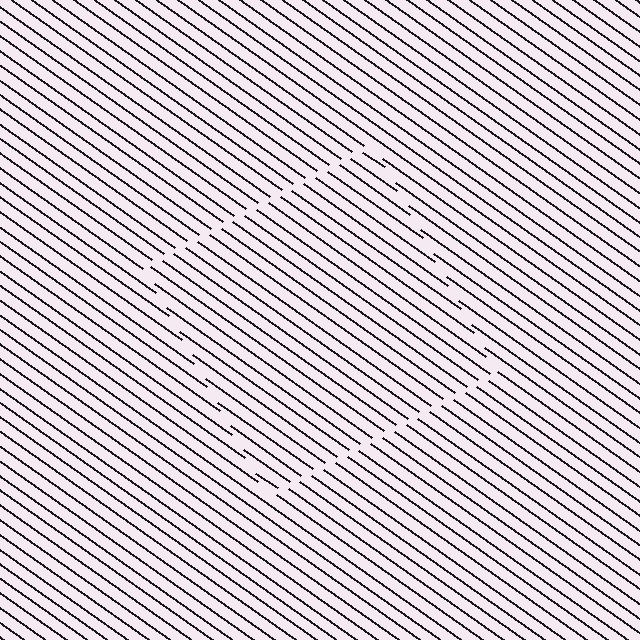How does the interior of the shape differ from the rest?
The interior of the shape contains the same grating, shifted by half a period — the contour is defined by the phase discontinuity where line-ends from the inner and outer gratings abut.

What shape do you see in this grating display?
An illusory square. The interior of the shape contains the same grating, shifted by half a period — the contour is defined by the phase discontinuity where line-ends from the inner and outer gratings abut.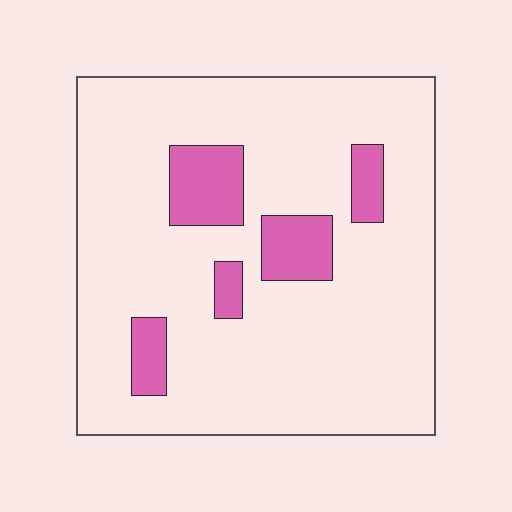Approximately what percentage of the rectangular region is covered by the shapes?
Approximately 15%.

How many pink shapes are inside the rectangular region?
5.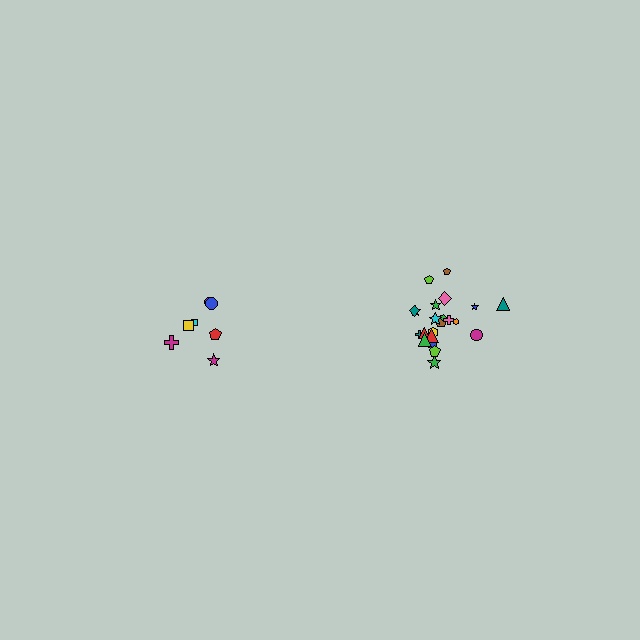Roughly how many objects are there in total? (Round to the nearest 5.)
Roughly 30 objects in total.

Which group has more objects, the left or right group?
The right group.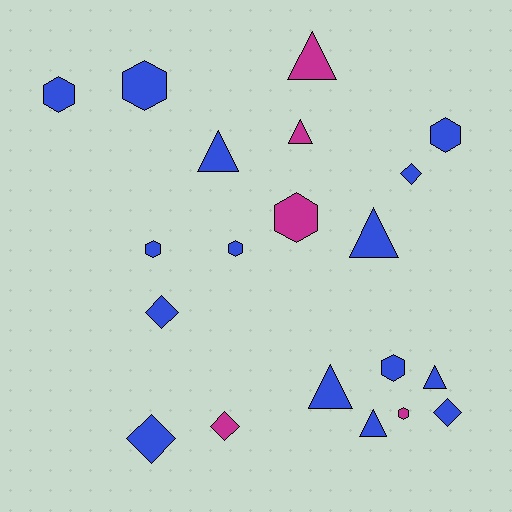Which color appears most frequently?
Blue, with 15 objects.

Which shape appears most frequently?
Hexagon, with 8 objects.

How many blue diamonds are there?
There are 4 blue diamonds.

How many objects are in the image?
There are 20 objects.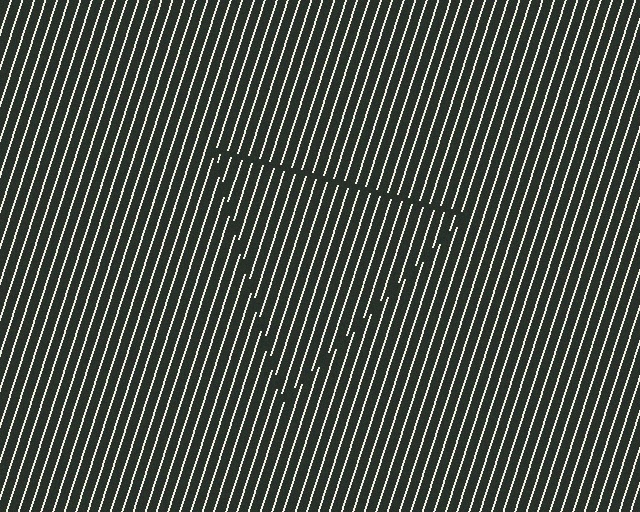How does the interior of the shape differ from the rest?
The interior of the shape contains the same grating, shifted by half a period — the contour is defined by the phase discontinuity where line-ends from the inner and outer gratings abut.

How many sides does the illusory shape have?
3 sides — the line-ends trace a triangle.